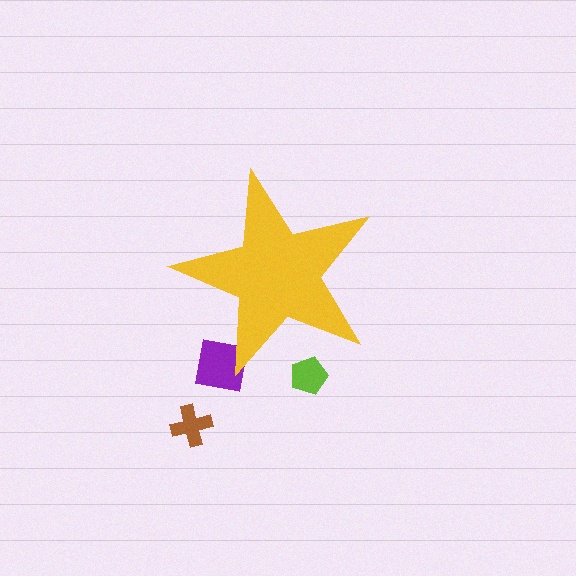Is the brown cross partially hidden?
No, the brown cross is fully visible.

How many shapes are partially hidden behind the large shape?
2 shapes are partially hidden.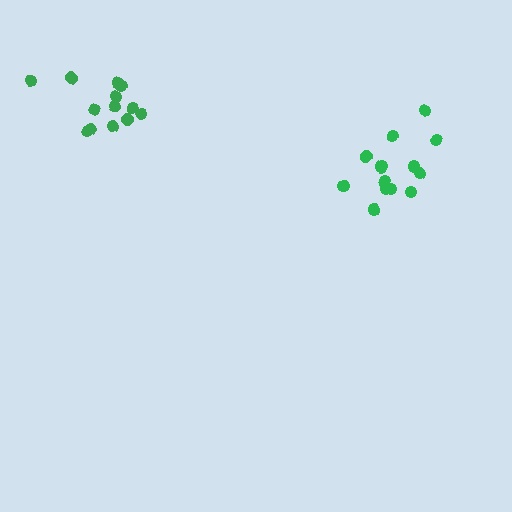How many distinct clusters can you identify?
There are 2 distinct clusters.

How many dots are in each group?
Group 1: 14 dots, Group 2: 13 dots (27 total).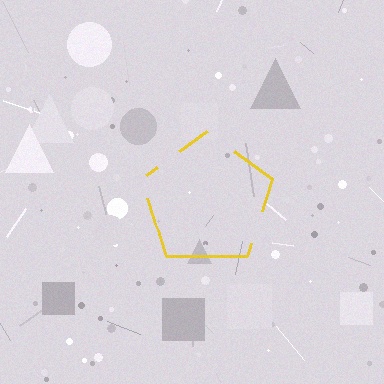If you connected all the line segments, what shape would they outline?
They would outline a pentagon.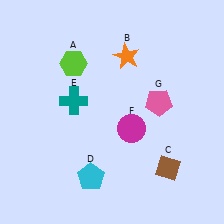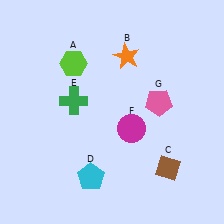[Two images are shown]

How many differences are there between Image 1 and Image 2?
There is 1 difference between the two images.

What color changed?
The cross (E) changed from teal in Image 1 to green in Image 2.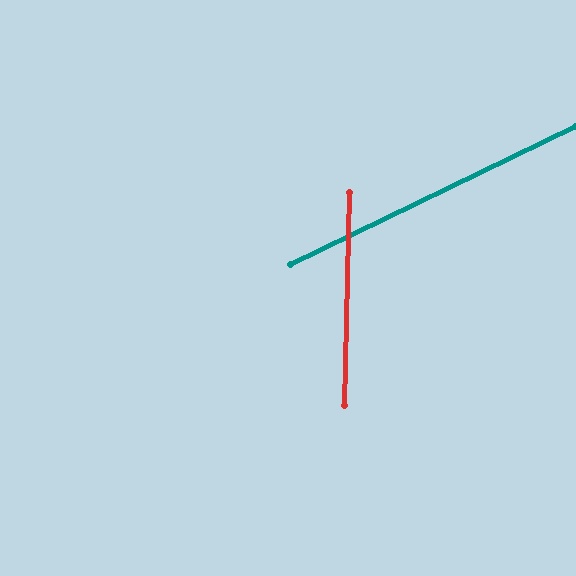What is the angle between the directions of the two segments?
Approximately 63 degrees.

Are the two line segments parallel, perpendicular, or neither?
Neither parallel nor perpendicular — they differ by about 63°.